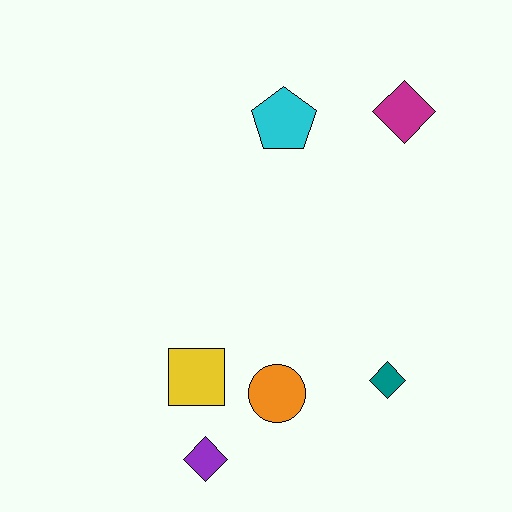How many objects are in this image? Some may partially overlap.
There are 6 objects.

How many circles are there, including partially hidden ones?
There is 1 circle.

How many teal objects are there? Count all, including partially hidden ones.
There is 1 teal object.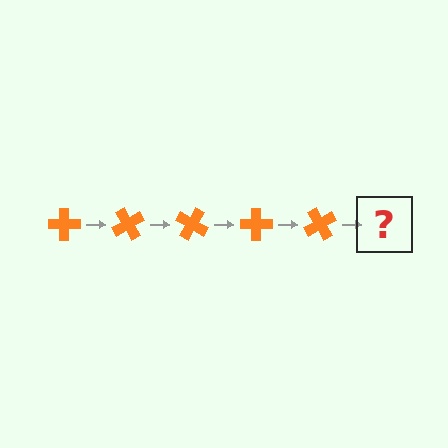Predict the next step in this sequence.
The next step is an orange cross rotated 300 degrees.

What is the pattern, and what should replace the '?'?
The pattern is that the cross rotates 60 degrees each step. The '?' should be an orange cross rotated 300 degrees.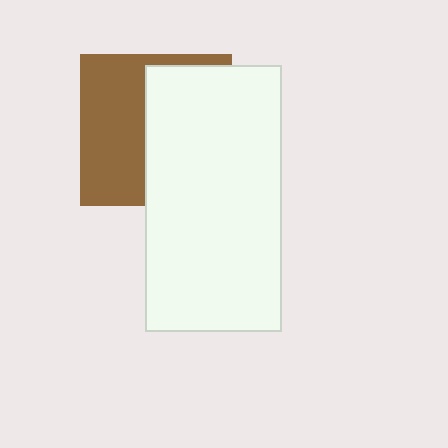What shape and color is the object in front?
The object in front is a white rectangle.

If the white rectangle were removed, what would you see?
You would see the complete brown square.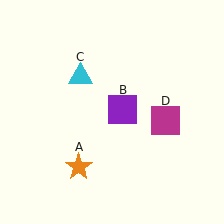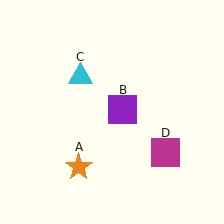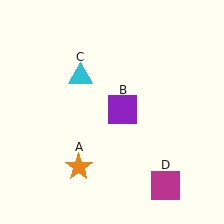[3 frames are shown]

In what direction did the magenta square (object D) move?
The magenta square (object D) moved down.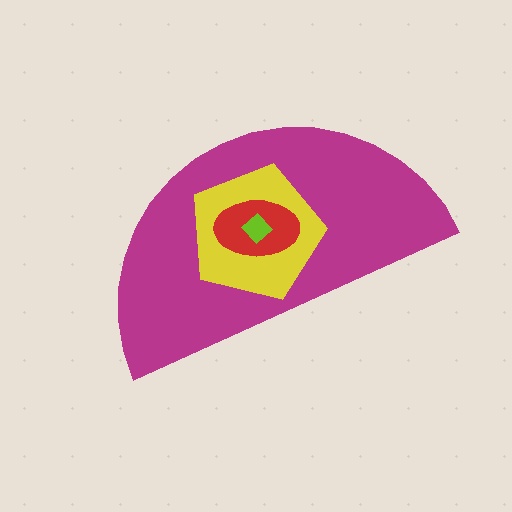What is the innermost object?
The lime diamond.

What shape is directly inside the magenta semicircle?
The yellow pentagon.